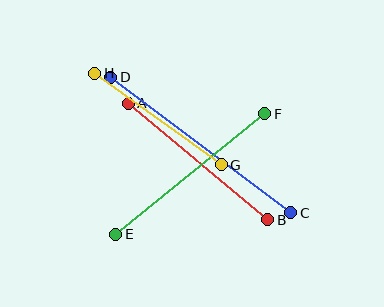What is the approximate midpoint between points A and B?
The midpoint is at approximately (198, 162) pixels.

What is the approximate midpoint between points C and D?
The midpoint is at approximately (201, 145) pixels.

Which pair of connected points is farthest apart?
Points C and D are farthest apart.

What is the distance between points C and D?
The distance is approximately 225 pixels.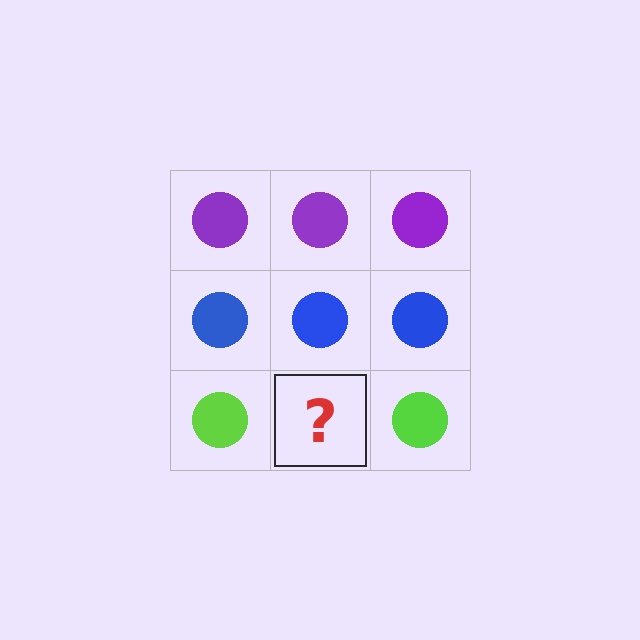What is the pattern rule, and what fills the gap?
The rule is that each row has a consistent color. The gap should be filled with a lime circle.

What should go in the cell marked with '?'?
The missing cell should contain a lime circle.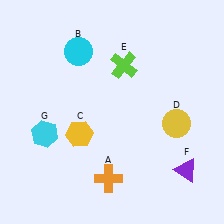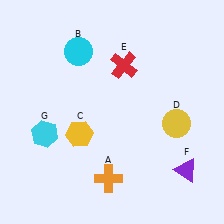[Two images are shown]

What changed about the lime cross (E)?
In Image 1, E is lime. In Image 2, it changed to red.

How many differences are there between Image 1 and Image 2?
There is 1 difference between the two images.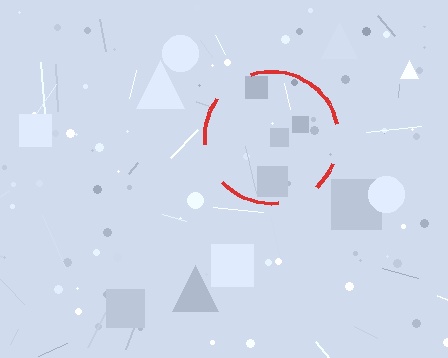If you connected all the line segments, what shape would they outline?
They would outline a circle.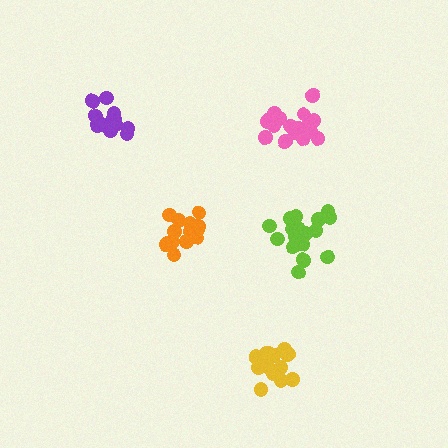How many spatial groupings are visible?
There are 5 spatial groupings.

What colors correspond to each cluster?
The clusters are colored: pink, orange, yellow, lime, purple.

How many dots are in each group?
Group 1: 19 dots, Group 2: 14 dots, Group 3: 15 dots, Group 4: 19 dots, Group 5: 14 dots (81 total).